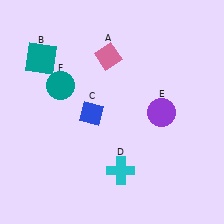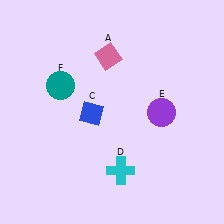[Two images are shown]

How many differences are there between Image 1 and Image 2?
There is 1 difference between the two images.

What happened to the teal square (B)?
The teal square (B) was removed in Image 2. It was in the top-left area of Image 1.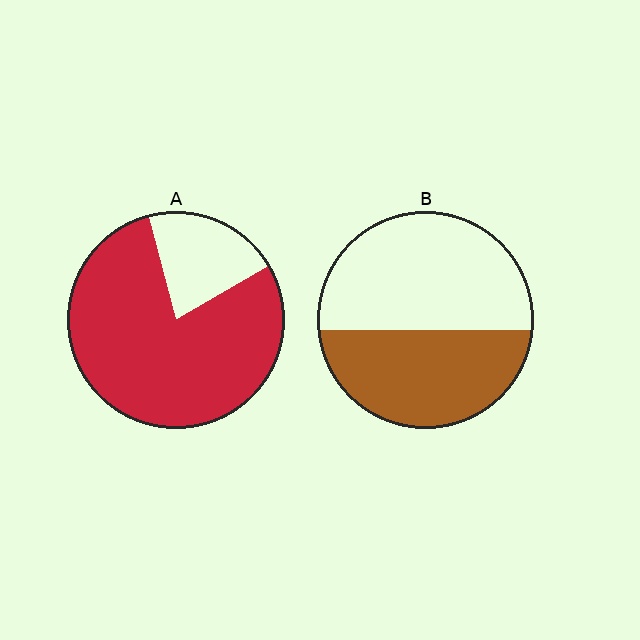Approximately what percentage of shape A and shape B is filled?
A is approximately 80% and B is approximately 45%.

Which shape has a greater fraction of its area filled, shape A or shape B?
Shape A.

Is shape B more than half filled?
No.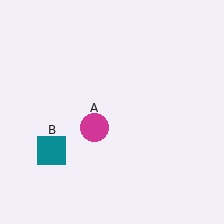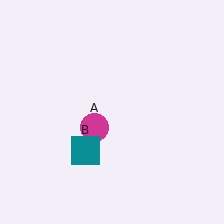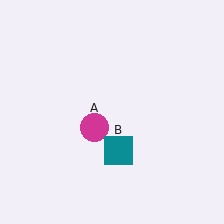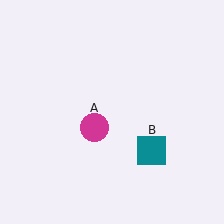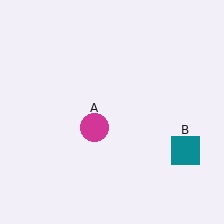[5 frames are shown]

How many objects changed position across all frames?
1 object changed position: teal square (object B).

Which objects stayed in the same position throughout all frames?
Magenta circle (object A) remained stationary.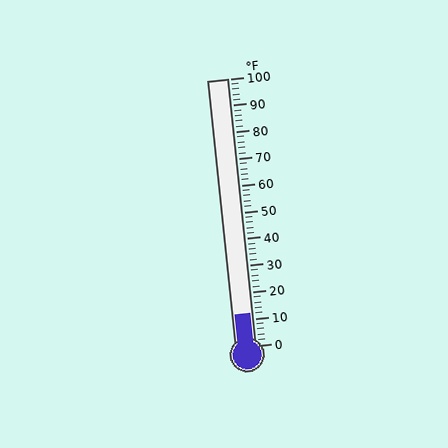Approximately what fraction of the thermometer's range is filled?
The thermometer is filled to approximately 10% of its range.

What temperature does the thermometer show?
The thermometer shows approximately 12°F.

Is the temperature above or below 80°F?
The temperature is below 80°F.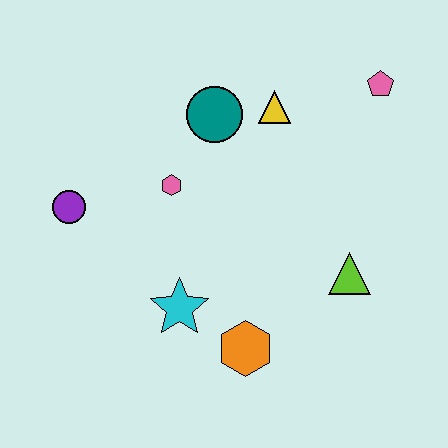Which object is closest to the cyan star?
The orange hexagon is closest to the cyan star.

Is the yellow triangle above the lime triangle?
Yes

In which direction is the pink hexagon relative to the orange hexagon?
The pink hexagon is above the orange hexagon.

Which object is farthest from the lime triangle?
The purple circle is farthest from the lime triangle.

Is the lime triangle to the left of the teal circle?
No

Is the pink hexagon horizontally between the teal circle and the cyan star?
No